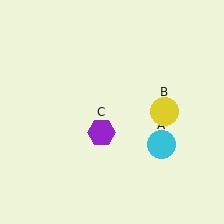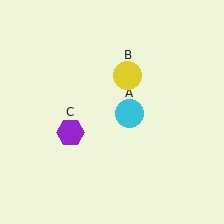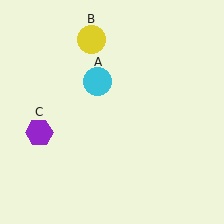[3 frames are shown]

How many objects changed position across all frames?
3 objects changed position: cyan circle (object A), yellow circle (object B), purple hexagon (object C).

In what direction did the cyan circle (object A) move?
The cyan circle (object A) moved up and to the left.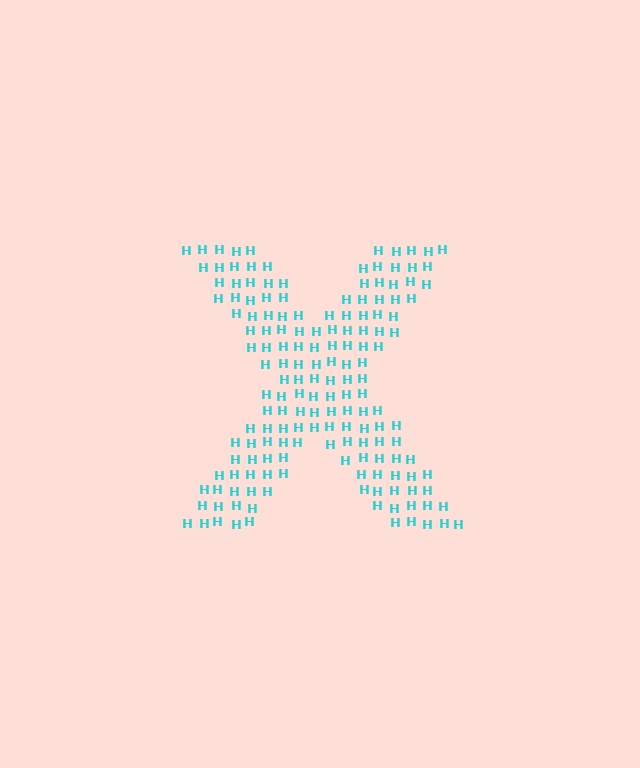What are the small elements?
The small elements are letter H's.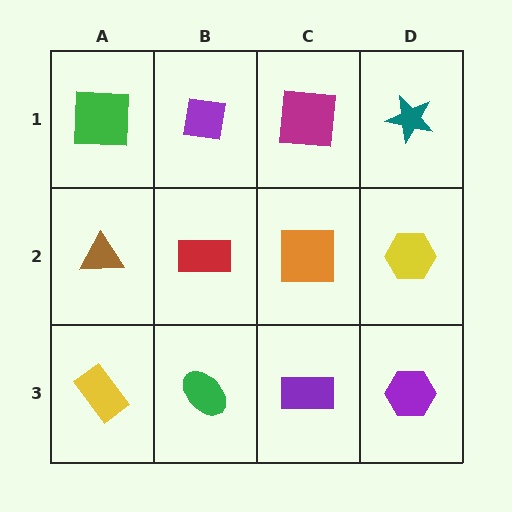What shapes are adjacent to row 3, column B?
A red rectangle (row 2, column B), a yellow rectangle (row 3, column A), a purple rectangle (row 3, column C).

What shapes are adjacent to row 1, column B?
A red rectangle (row 2, column B), a green square (row 1, column A), a magenta square (row 1, column C).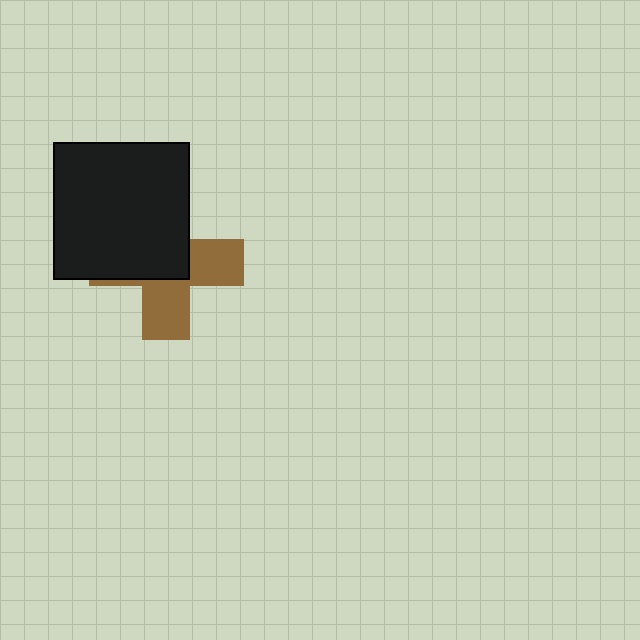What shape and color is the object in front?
The object in front is a black square.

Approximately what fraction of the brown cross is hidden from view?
Roughly 54% of the brown cross is hidden behind the black square.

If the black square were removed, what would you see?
You would see the complete brown cross.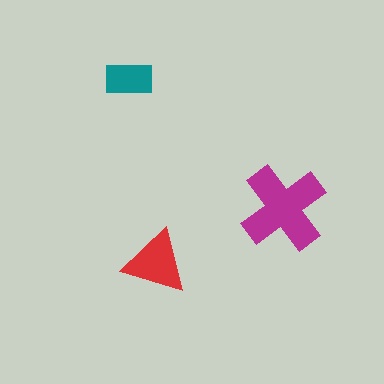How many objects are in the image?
There are 3 objects in the image.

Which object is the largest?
The magenta cross.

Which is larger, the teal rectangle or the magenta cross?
The magenta cross.